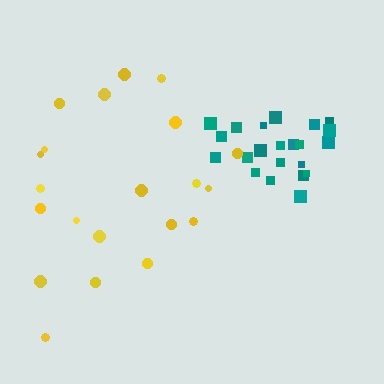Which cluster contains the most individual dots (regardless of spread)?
Teal (22).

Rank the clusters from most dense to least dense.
teal, yellow.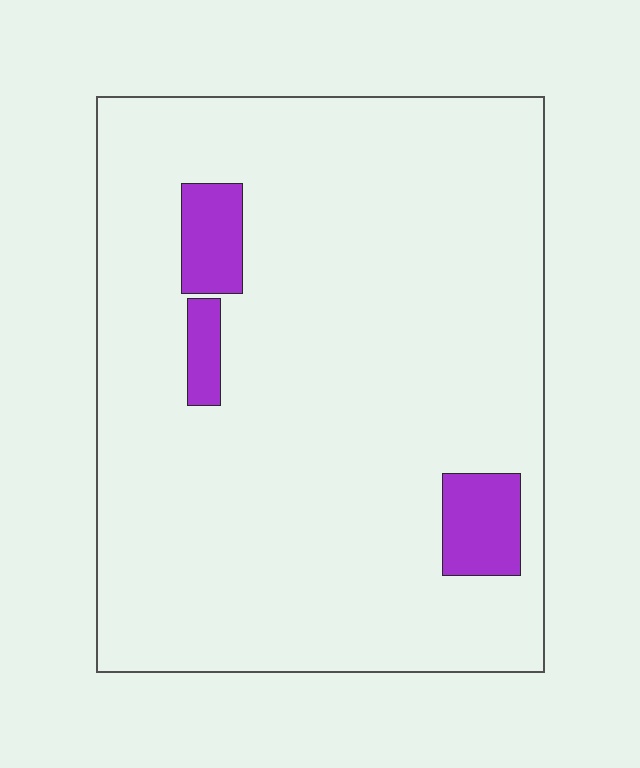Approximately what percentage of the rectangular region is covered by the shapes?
Approximately 5%.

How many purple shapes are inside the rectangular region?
3.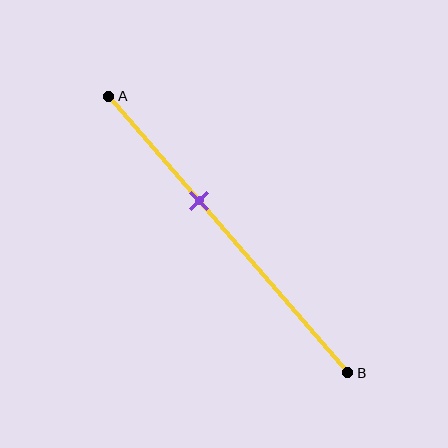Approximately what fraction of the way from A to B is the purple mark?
The purple mark is approximately 40% of the way from A to B.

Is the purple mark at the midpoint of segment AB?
No, the mark is at about 40% from A, not at the 50% midpoint.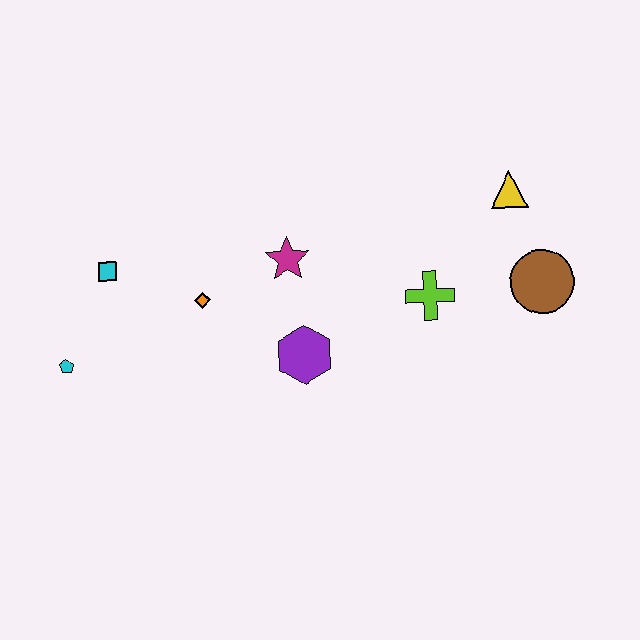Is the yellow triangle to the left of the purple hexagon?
No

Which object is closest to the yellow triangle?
The brown circle is closest to the yellow triangle.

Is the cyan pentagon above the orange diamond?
No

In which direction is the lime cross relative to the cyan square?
The lime cross is to the right of the cyan square.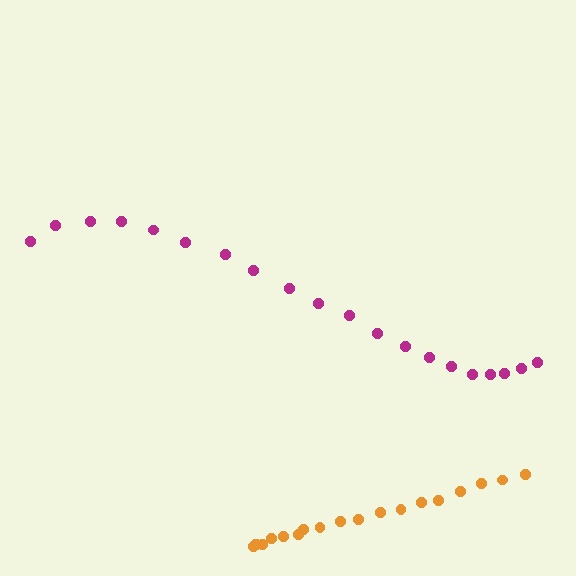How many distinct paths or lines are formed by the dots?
There are 2 distinct paths.